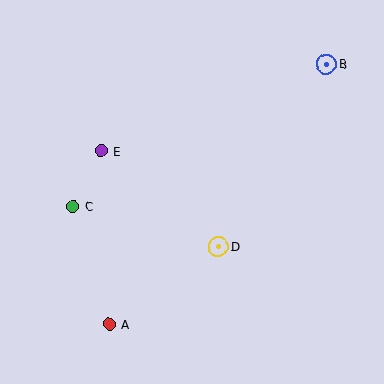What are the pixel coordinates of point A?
Point A is at (110, 324).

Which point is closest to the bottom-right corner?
Point D is closest to the bottom-right corner.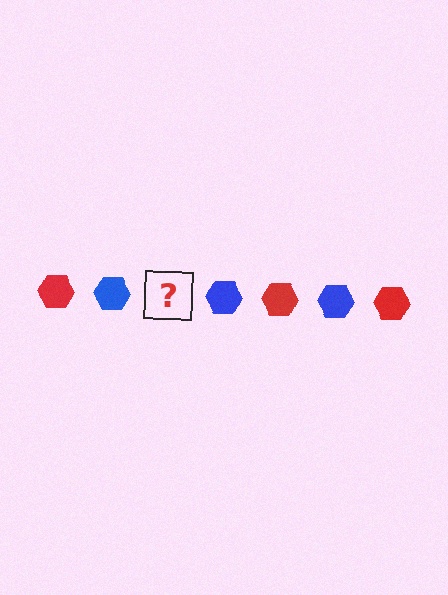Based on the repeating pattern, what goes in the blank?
The blank should be a red hexagon.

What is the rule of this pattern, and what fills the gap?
The rule is that the pattern cycles through red, blue hexagons. The gap should be filled with a red hexagon.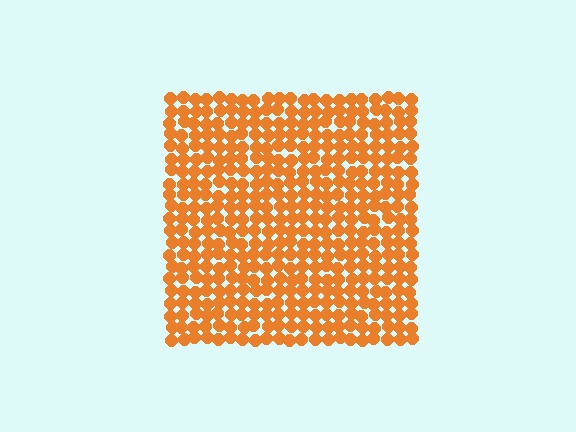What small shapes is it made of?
It is made of small circles.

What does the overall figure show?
The overall figure shows a square.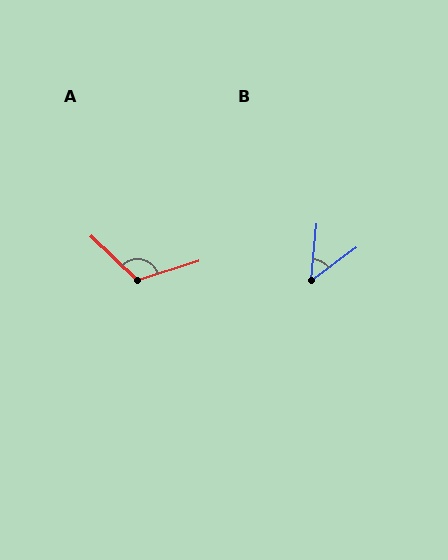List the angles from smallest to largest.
B (49°), A (119°).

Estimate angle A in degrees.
Approximately 119 degrees.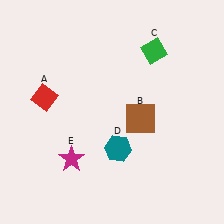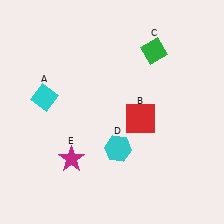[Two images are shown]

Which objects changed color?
A changed from red to cyan. B changed from brown to red. D changed from teal to cyan.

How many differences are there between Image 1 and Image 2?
There are 3 differences between the two images.